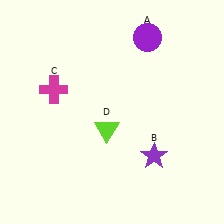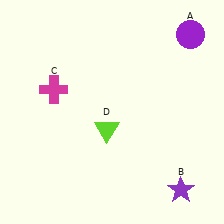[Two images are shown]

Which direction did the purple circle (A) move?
The purple circle (A) moved right.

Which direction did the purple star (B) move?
The purple star (B) moved down.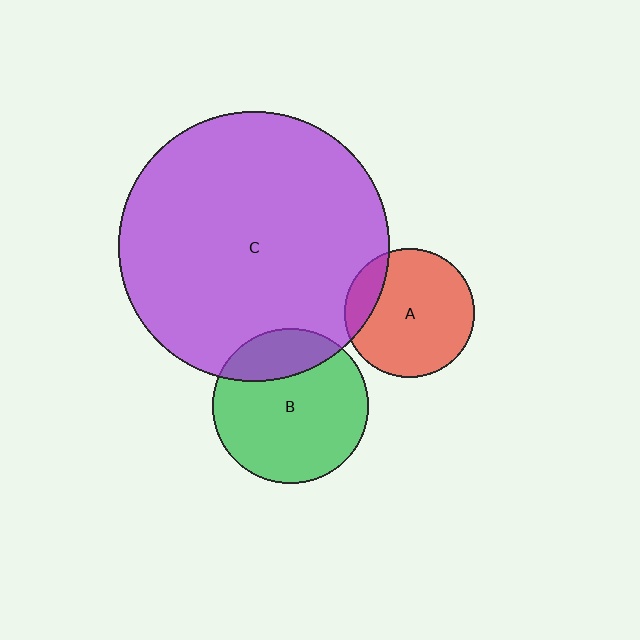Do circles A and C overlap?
Yes.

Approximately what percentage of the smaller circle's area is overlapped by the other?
Approximately 15%.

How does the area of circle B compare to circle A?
Approximately 1.4 times.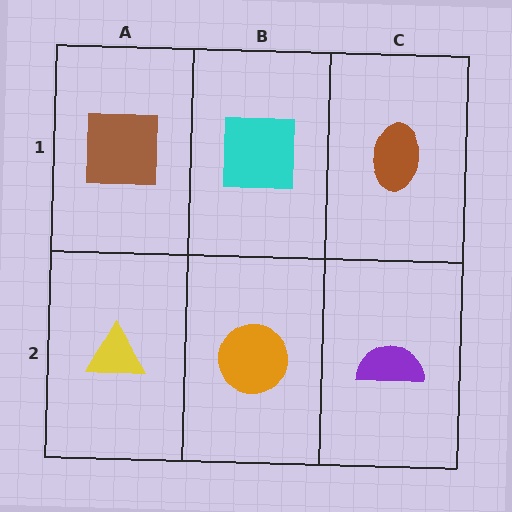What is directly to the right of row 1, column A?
A cyan square.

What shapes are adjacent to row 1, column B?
An orange circle (row 2, column B), a brown square (row 1, column A), a brown ellipse (row 1, column C).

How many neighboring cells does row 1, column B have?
3.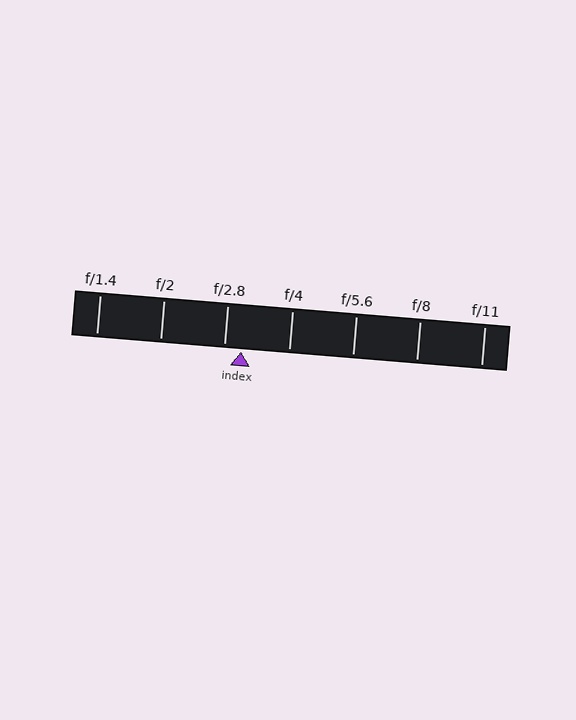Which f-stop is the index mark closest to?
The index mark is closest to f/2.8.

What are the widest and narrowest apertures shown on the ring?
The widest aperture shown is f/1.4 and the narrowest is f/11.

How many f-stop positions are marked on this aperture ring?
There are 7 f-stop positions marked.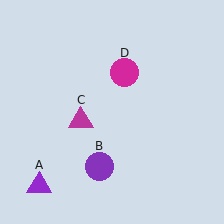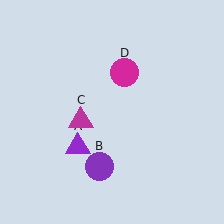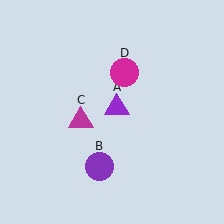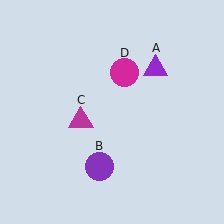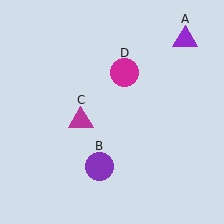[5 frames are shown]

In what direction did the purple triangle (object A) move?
The purple triangle (object A) moved up and to the right.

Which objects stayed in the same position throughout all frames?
Purple circle (object B) and magenta triangle (object C) and magenta circle (object D) remained stationary.